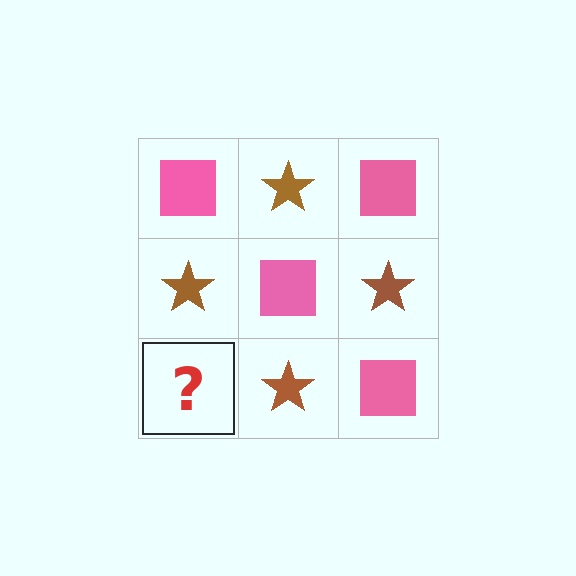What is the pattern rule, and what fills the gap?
The rule is that it alternates pink square and brown star in a checkerboard pattern. The gap should be filled with a pink square.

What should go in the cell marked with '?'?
The missing cell should contain a pink square.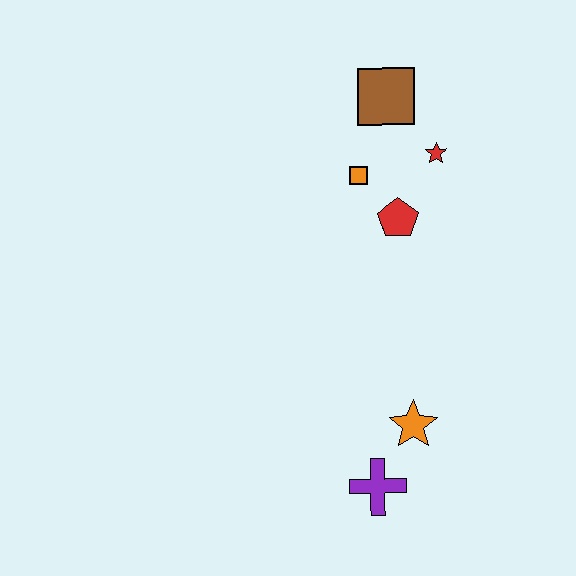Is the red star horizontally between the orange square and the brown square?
No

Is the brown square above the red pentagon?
Yes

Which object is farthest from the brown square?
The purple cross is farthest from the brown square.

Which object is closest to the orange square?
The red pentagon is closest to the orange square.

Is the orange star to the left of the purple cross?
No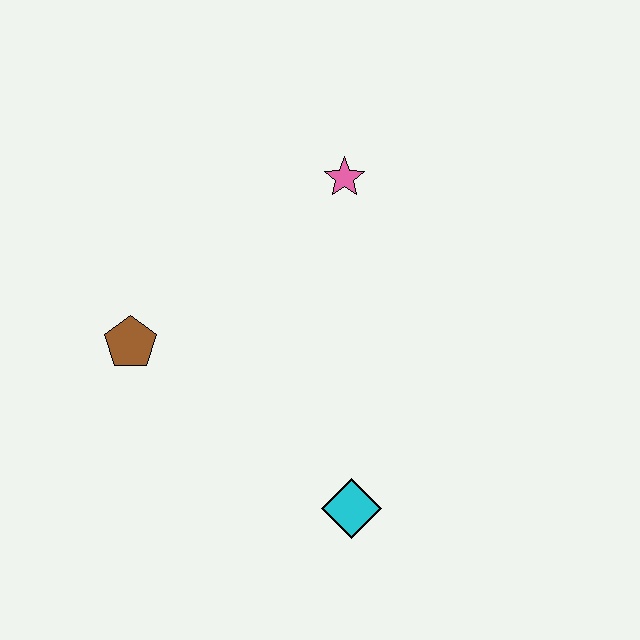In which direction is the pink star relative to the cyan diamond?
The pink star is above the cyan diamond.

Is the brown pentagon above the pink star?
No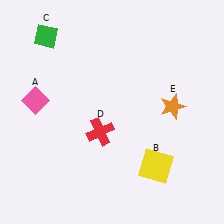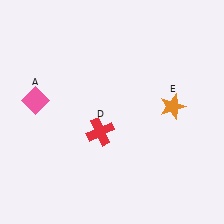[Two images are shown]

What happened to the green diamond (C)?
The green diamond (C) was removed in Image 2. It was in the top-left area of Image 1.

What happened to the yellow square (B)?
The yellow square (B) was removed in Image 2. It was in the bottom-right area of Image 1.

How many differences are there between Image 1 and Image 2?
There are 2 differences between the two images.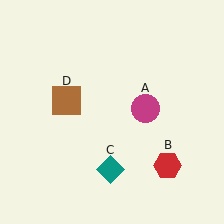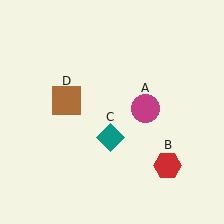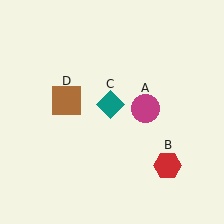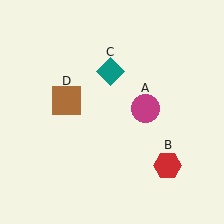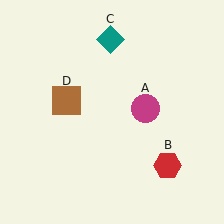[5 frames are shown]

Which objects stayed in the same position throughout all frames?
Magenta circle (object A) and red hexagon (object B) and brown square (object D) remained stationary.